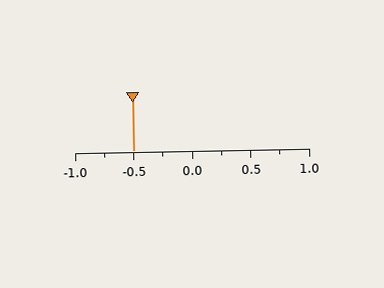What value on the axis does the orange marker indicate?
The marker indicates approximately -0.5.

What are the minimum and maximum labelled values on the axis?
The axis runs from -1.0 to 1.0.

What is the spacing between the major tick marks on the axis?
The major ticks are spaced 0.5 apart.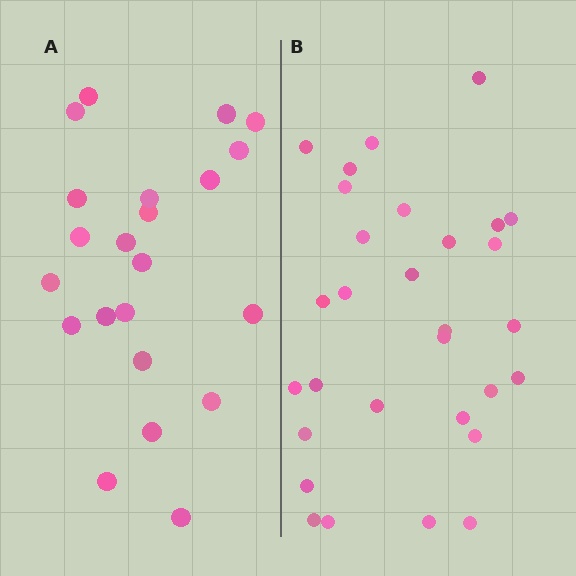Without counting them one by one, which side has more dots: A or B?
Region B (the right region) has more dots.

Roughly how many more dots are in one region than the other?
Region B has roughly 8 or so more dots than region A.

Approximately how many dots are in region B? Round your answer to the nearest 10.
About 30 dots.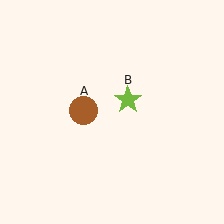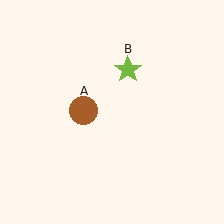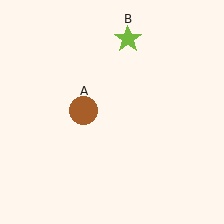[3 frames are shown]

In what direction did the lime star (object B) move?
The lime star (object B) moved up.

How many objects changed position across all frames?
1 object changed position: lime star (object B).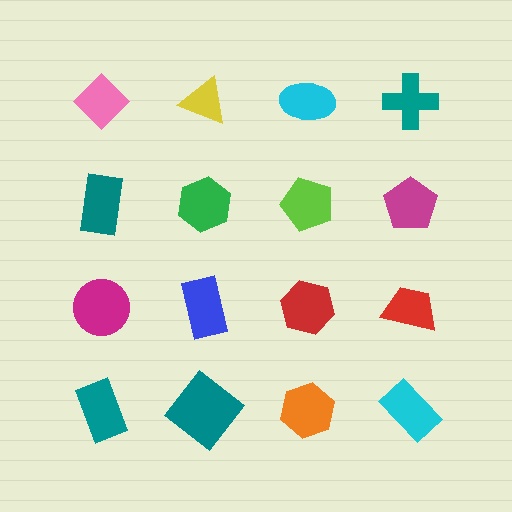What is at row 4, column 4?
A cyan rectangle.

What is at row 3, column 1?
A magenta circle.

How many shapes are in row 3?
4 shapes.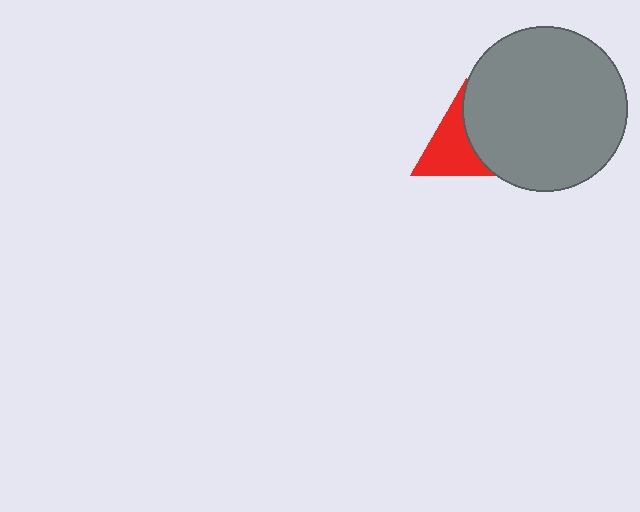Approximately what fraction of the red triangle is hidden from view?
Roughly 45% of the red triangle is hidden behind the gray circle.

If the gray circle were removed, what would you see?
You would see the complete red triangle.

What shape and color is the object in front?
The object in front is a gray circle.